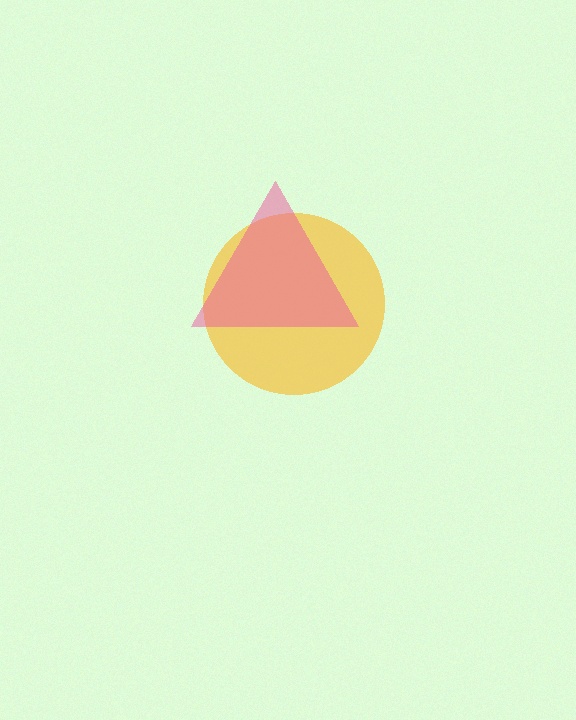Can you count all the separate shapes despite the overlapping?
Yes, there are 2 separate shapes.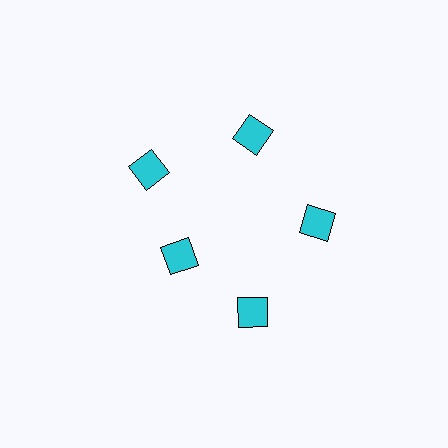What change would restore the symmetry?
The symmetry would be restored by moving it outward, back onto the ring so that all 5 diamonds sit at equal angles and equal distance from the center.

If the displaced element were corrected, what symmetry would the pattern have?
It would have 5-fold rotational symmetry — the pattern would map onto itself every 72 degrees.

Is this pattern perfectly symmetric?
No. The 5 cyan diamonds are arranged in a ring, but one element near the 8 o'clock position is pulled inward toward the center, breaking the 5-fold rotational symmetry.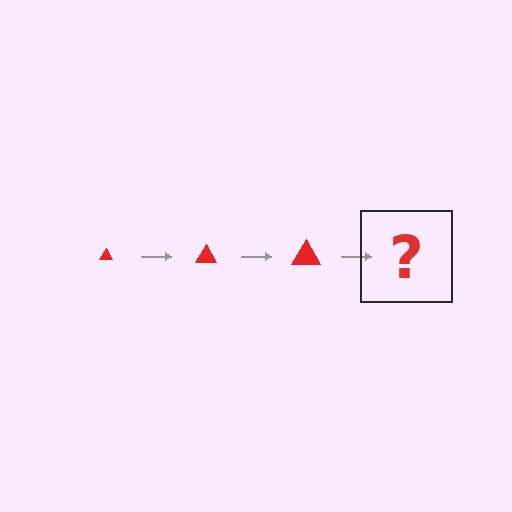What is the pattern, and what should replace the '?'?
The pattern is that the triangle gets progressively larger each step. The '?' should be a red triangle, larger than the previous one.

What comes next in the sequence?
The next element should be a red triangle, larger than the previous one.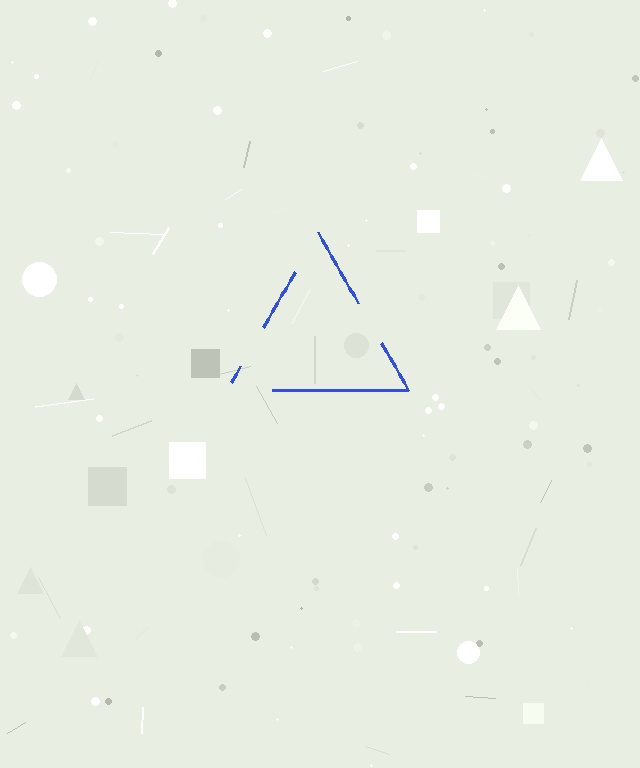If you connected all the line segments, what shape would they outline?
They would outline a triangle.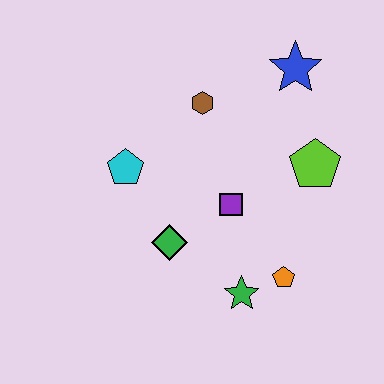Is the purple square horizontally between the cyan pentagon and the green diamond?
No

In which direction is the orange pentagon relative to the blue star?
The orange pentagon is below the blue star.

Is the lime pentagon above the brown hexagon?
No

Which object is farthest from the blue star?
The green star is farthest from the blue star.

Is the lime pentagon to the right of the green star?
Yes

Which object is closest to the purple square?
The green diamond is closest to the purple square.